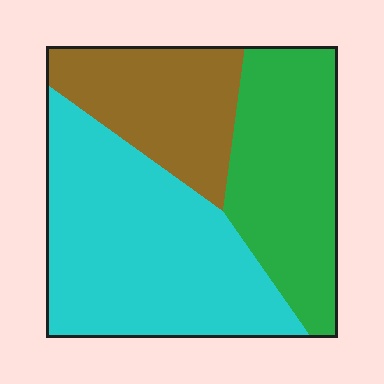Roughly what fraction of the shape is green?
Green takes up about one third (1/3) of the shape.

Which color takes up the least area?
Brown, at roughly 25%.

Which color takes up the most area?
Cyan, at roughly 45%.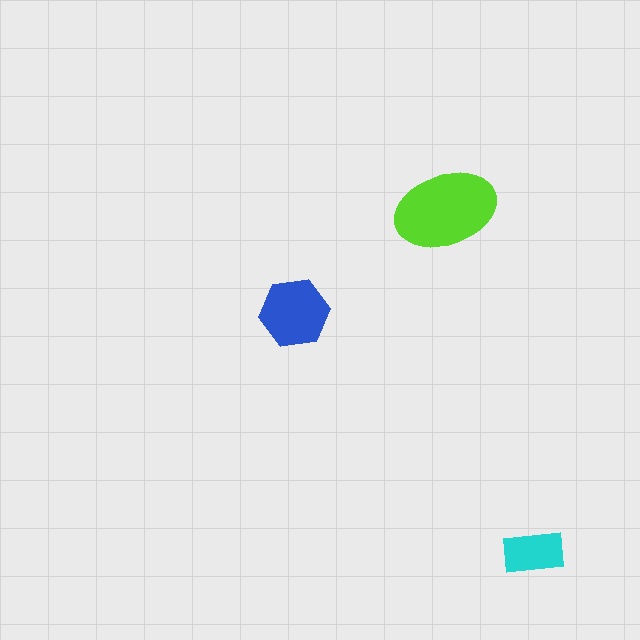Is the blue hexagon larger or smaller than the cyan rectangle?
Larger.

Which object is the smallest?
The cyan rectangle.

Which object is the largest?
The lime ellipse.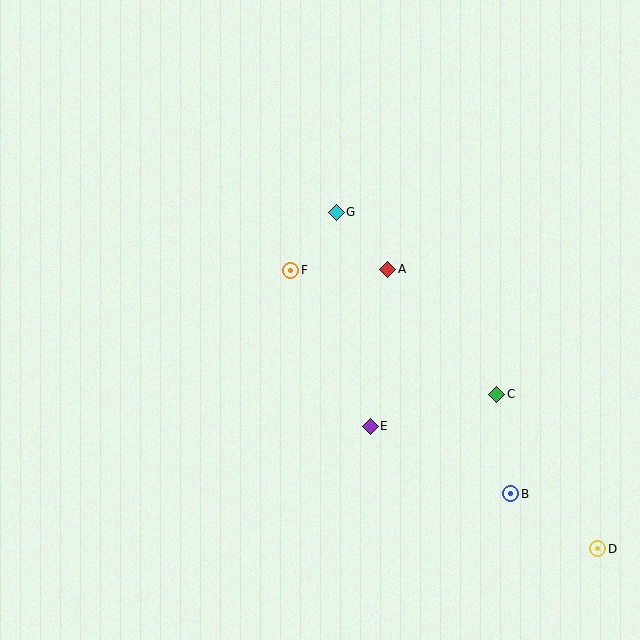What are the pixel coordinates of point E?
Point E is at (370, 426).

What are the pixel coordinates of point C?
Point C is at (497, 394).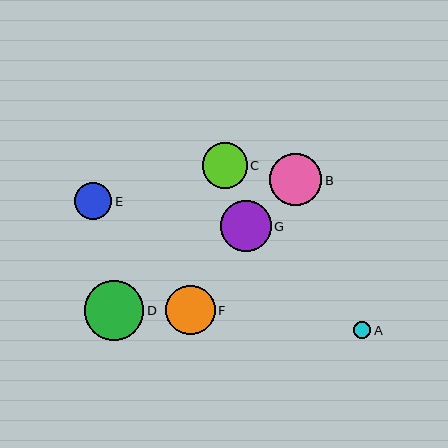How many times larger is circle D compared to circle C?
Circle D is approximately 1.3 times the size of circle C.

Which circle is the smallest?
Circle A is the smallest with a size of approximately 17 pixels.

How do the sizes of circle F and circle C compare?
Circle F and circle C are approximately the same size.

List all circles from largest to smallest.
From largest to smallest: D, B, G, F, C, E, A.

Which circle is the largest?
Circle D is the largest with a size of approximately 59 pixels.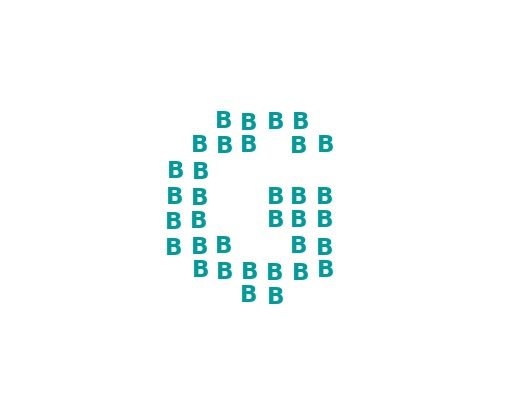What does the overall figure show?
The overall figure shows the letter G.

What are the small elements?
The small elements are letter B's.